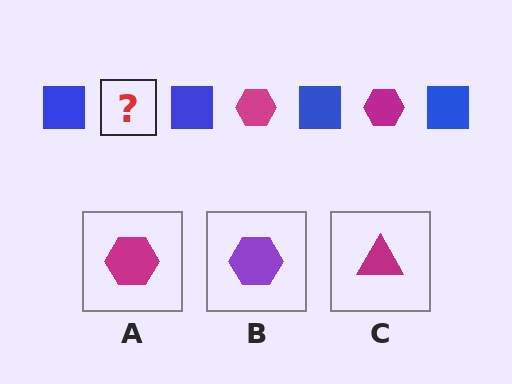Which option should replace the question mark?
Option A.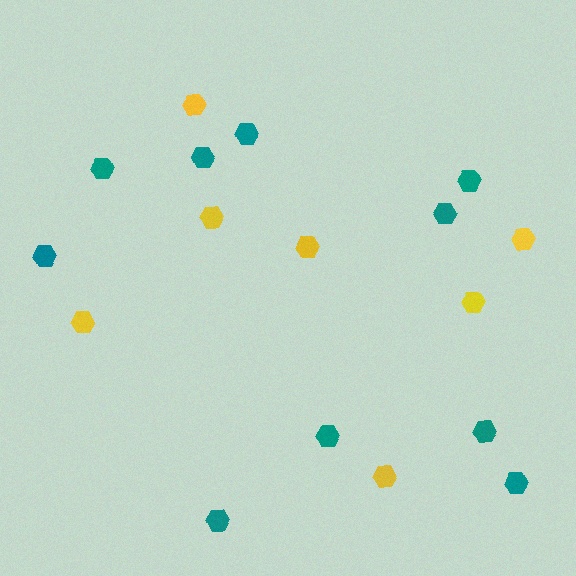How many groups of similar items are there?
There are 2 groups: one group of yellow hexagons (7) and one group of teal hexagons (10).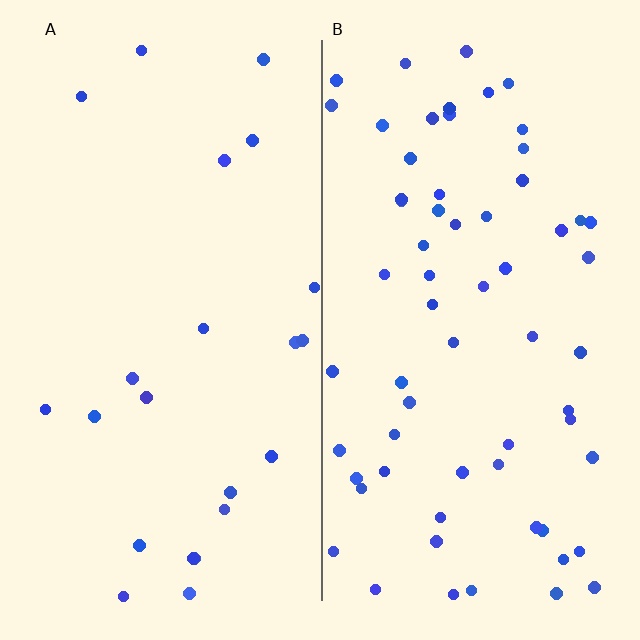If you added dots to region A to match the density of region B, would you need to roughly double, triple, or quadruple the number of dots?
Approximately triple.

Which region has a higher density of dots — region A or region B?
B (the right).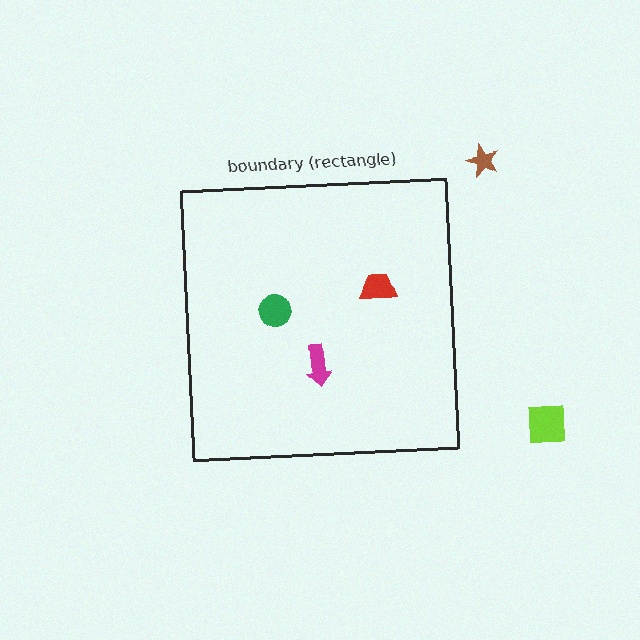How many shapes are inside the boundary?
3 inside, 2 outside.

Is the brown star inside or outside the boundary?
Outside.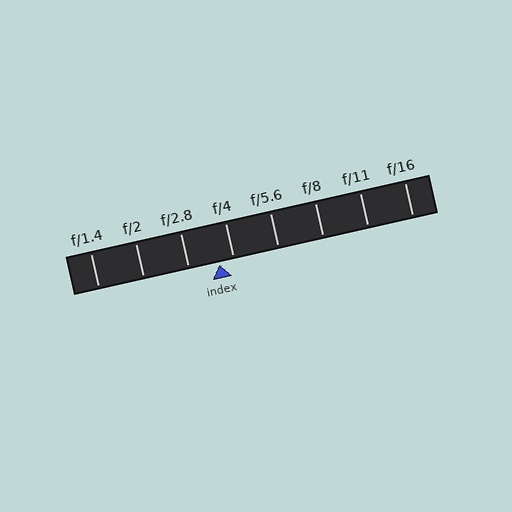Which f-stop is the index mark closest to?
The index mark is closest to f/4.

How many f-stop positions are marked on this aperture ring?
There are 8 f-stop positions marked.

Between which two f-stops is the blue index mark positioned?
The index mark is between f/2.8 and f/4.